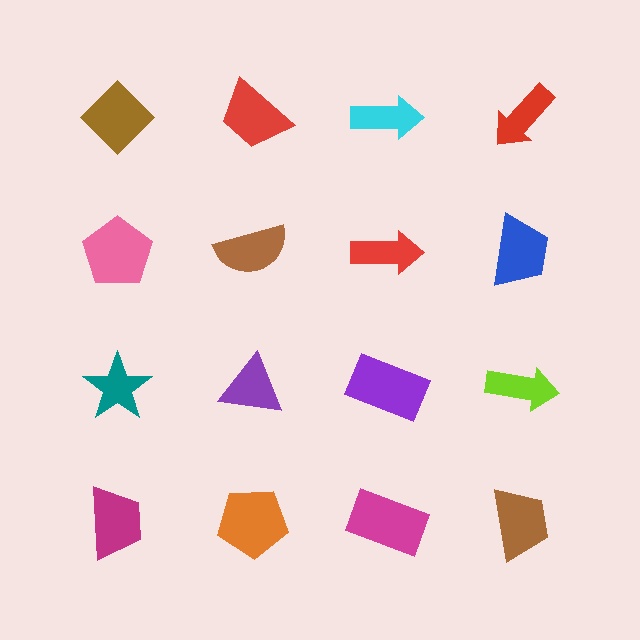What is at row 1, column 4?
A red arrow.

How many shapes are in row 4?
4 shapes.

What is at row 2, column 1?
A pink pentagon.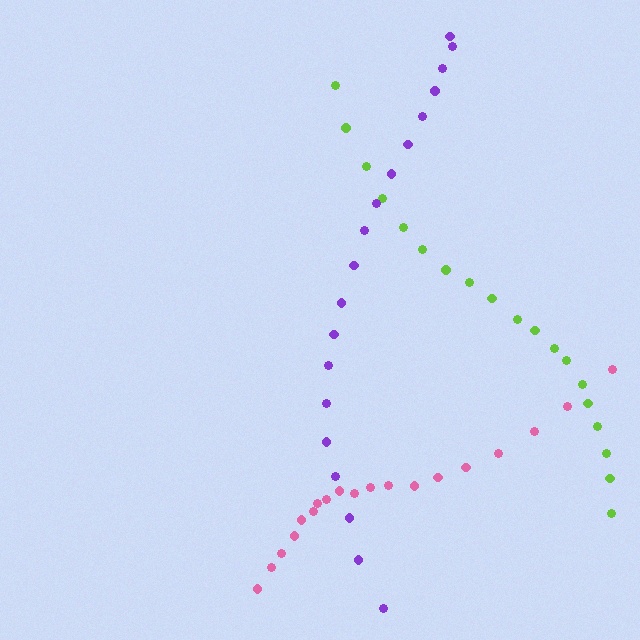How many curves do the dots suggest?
There are 3 distinct paths.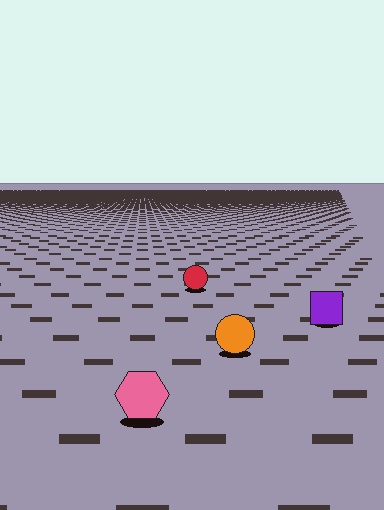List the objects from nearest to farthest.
From nearest to farthest: the pink hexagon, the orange circle, the purple square, the red circle.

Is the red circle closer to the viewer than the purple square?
No. The purple square is closer — you can tell from the texture gradient: the ground texture is coarser near it.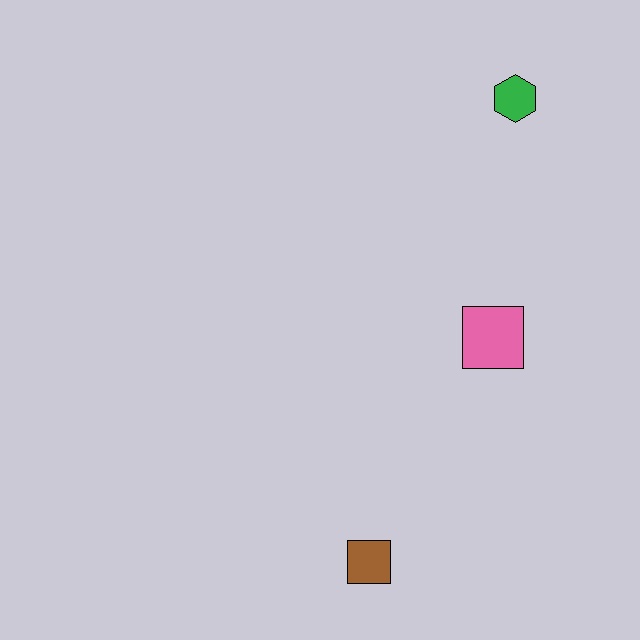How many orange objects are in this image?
There are no orange objects.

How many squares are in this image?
There are 2 squares.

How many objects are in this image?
There are 3 objects.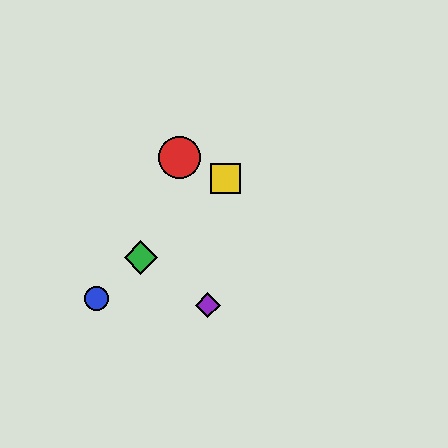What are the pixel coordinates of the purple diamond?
The purple diamond is at (208, 305).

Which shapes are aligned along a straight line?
The blue circle, the green diamond, the yellow square are aligned along a straight line.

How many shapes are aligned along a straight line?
3 shapes (the blue circle, the green diamond, the yellow square) are aligned along a straight line.